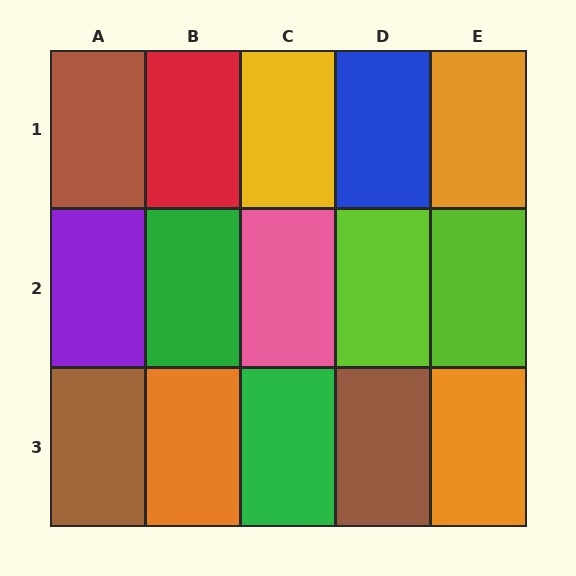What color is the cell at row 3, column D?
Brown.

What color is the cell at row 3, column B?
Orange.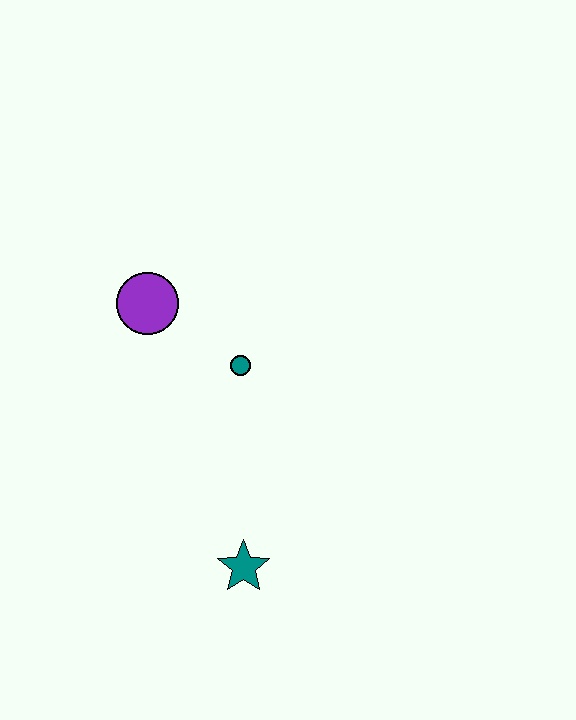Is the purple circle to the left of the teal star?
Yes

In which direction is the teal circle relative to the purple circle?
The teal circle is to the right of the purple circle.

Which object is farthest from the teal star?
The purple circle is farthest from the teal star.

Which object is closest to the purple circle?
The teal circle is closest to the purple circle.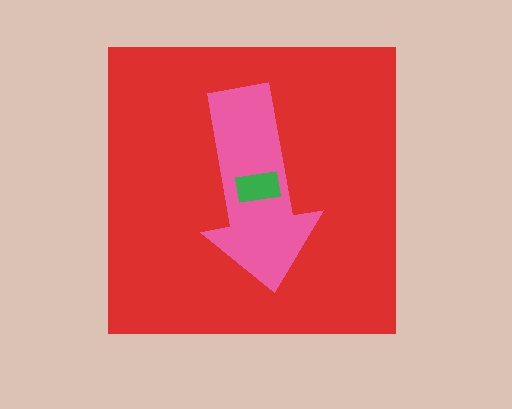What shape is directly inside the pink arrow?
The green rectangle.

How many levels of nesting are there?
3.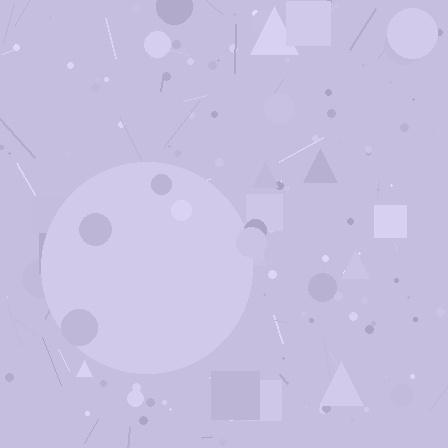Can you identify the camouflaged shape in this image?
The camouflaged shape is a circle.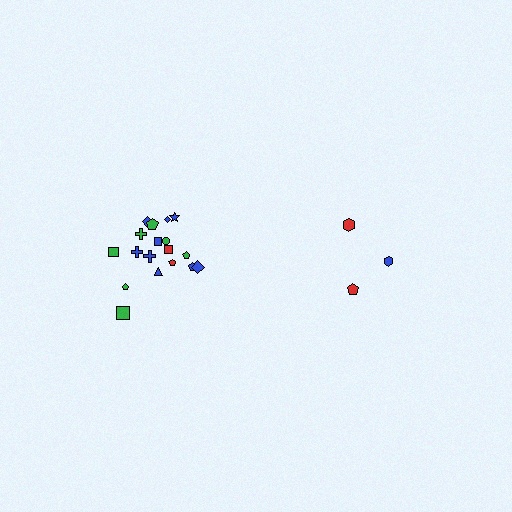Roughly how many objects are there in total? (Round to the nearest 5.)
Roughly 20 objects in total.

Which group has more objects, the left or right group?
The left group.